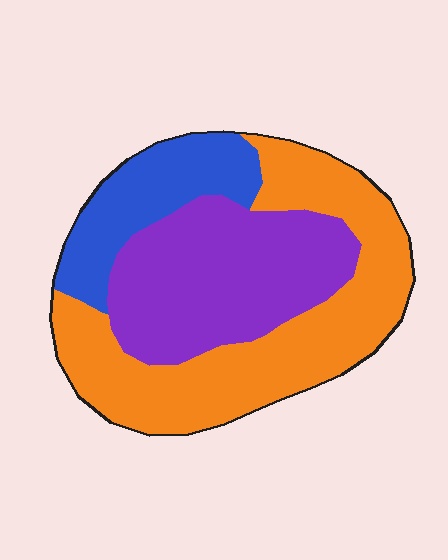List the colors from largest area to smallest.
From largest to smallest: orange, purple, blue.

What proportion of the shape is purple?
Purple takes up about three eighths (3/8) of the shape.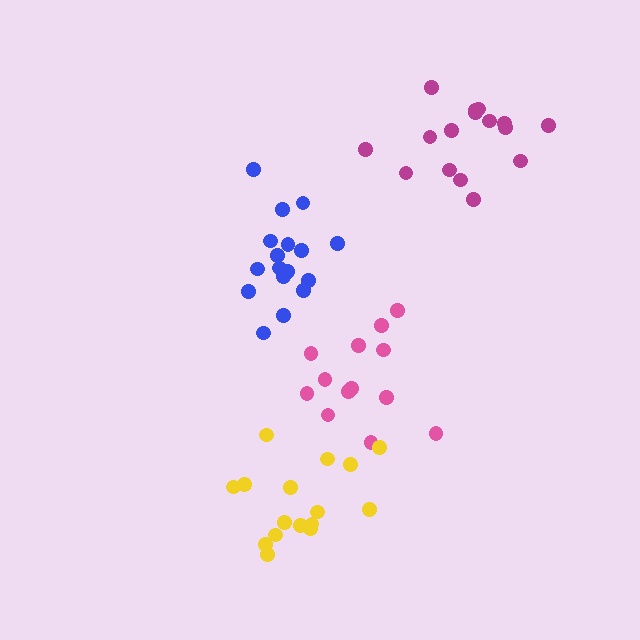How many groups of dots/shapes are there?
There are 4 groups.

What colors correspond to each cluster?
The clusters are colored: pink, yellow, blue, magenta.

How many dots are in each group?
Group 1: 13 dots, Group 2: 16 dots, Group 3: 17 dots, Group 4: 16 dots (62 total).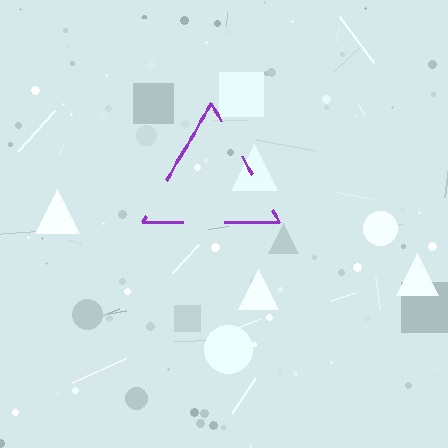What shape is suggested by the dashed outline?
The dashed outline suggests a triangle.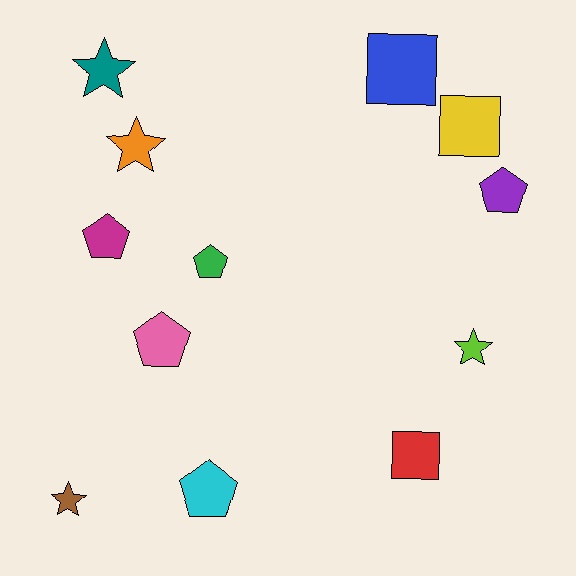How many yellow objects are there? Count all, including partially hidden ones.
There is 1 yellow object.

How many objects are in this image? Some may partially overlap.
There are 12 objects.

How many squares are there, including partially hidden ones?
There are 3 squares.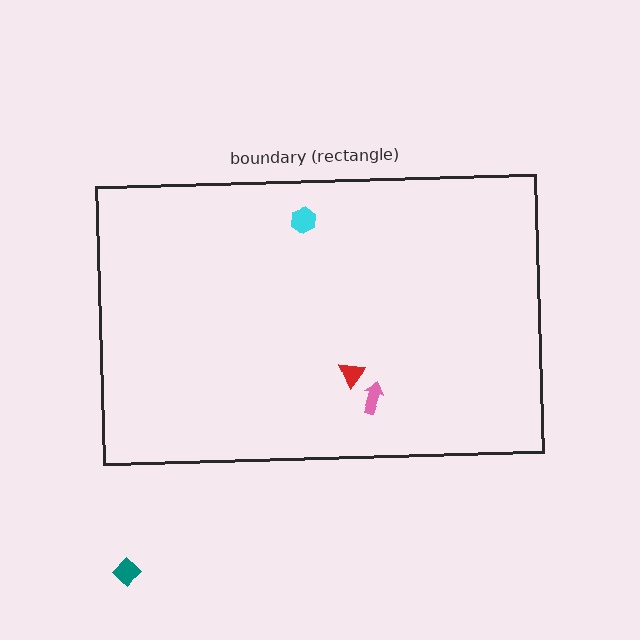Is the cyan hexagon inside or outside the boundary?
Inside.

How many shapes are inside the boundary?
3 inside, 1 outside.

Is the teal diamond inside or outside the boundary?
Outside.